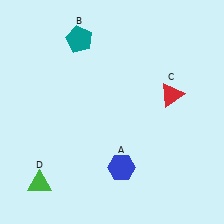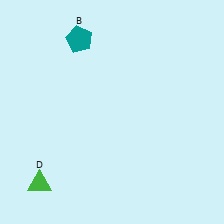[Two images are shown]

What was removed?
The red triangle (C), the blue hexagon (A) were removed in Image 2.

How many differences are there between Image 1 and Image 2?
There are 2 differences between the two images.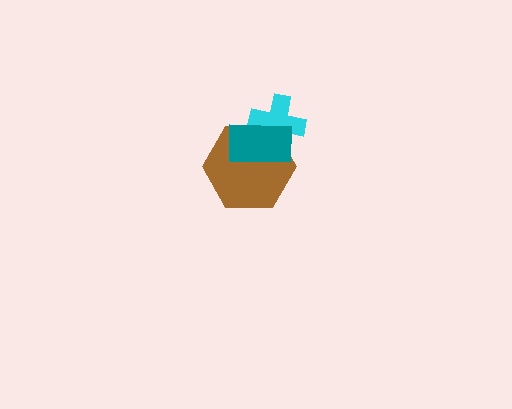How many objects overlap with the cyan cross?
2 objects overlap with the cyan cross.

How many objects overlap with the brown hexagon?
2 objects overlap with the brown hexagon.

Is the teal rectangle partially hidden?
No, no other shape covers it.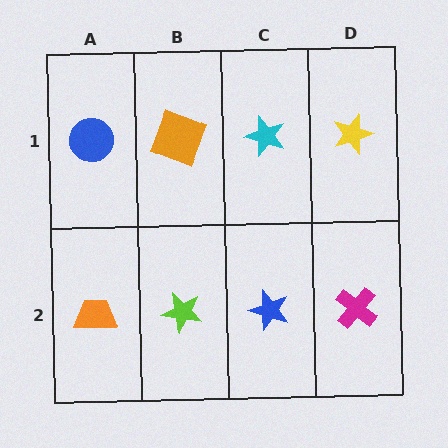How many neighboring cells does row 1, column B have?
3.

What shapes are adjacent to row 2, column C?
A cyan star (row 1, column C), a lime star (row 2, column B), a magenta cross (row 2, column D).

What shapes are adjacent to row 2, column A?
A blue circle (row 1, column A), a lime star (row 2, column B).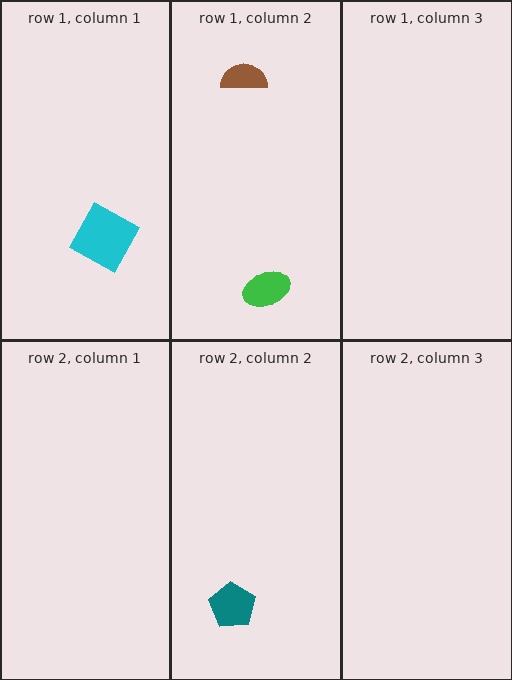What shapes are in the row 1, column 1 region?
The cyan square.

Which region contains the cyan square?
The row 1, column 1 region.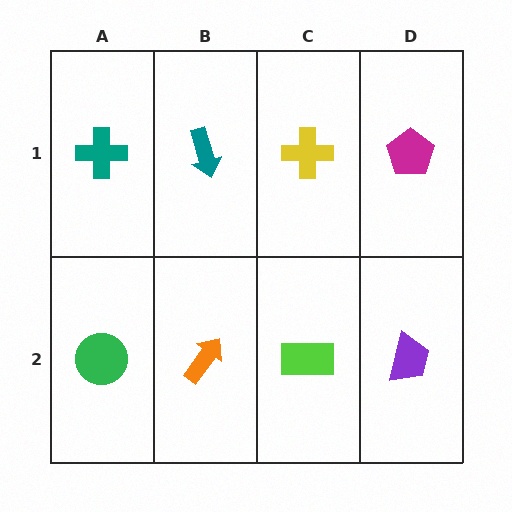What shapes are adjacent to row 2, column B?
A teal arrow (row 1, column B), a green circle (row 2, column A), a lime rectangle (row 2, column C).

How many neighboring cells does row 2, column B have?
3.